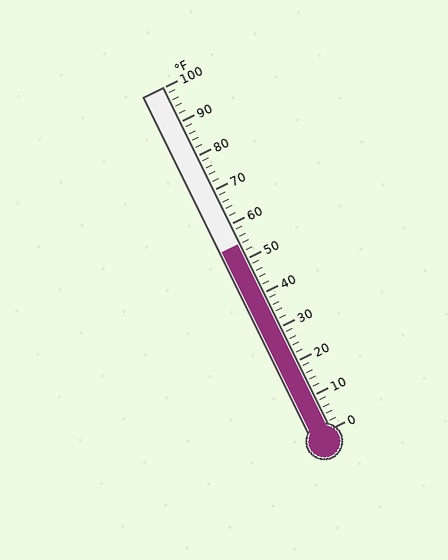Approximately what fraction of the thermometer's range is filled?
The thermometer is filled to approximately 55% of its range.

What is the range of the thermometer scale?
The thermometer scale ranges from 0°F to 100°F.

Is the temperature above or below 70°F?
The temperature is below 70°F.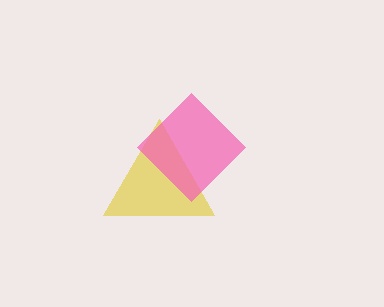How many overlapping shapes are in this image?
There are 2 overlapping shapes in the image.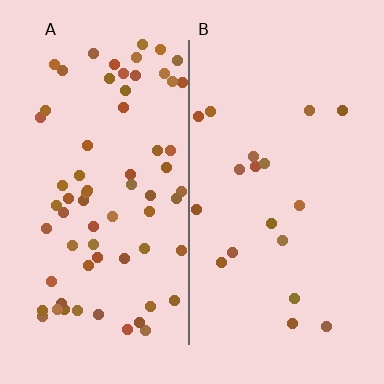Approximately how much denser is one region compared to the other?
Approximately 3.7× — region A over region B.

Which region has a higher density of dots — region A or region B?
A (the left).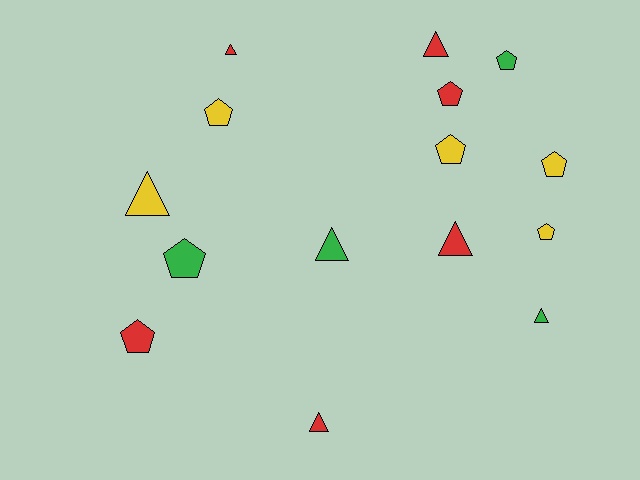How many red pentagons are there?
There are 2 red pentagons.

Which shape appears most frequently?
Pentagon, with 8 objects.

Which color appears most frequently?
Red, with 6 objects.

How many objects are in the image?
There are 15 objects.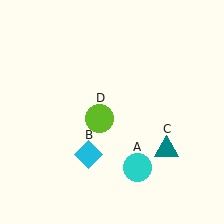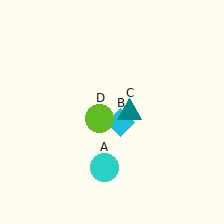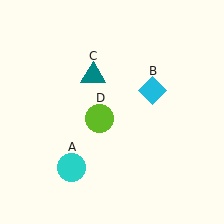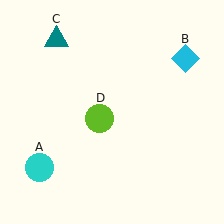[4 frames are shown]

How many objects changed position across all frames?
3 objects changed position: cyan circle (object A), cyan diamond (object B), teal triangle (object C).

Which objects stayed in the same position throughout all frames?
Lime circle (object D) remained stationary.